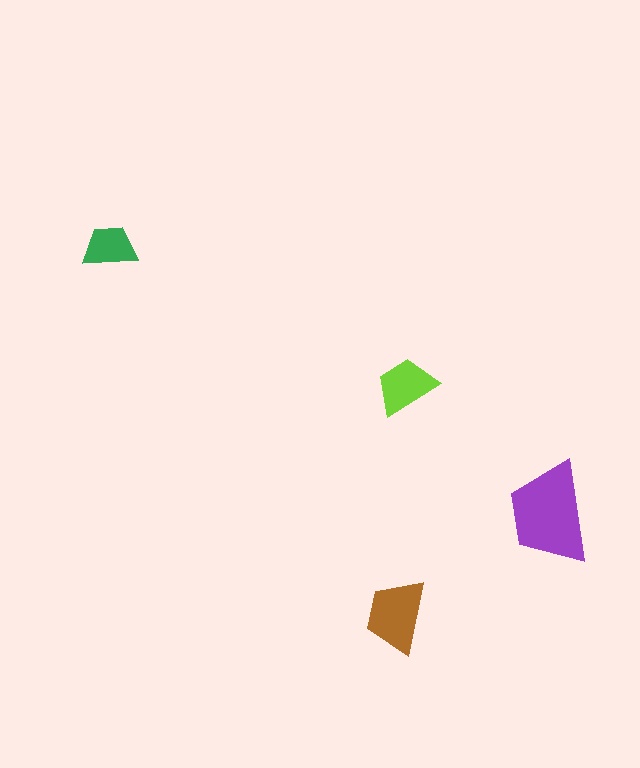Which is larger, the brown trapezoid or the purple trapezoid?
The purple one.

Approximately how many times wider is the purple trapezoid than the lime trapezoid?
About 1.5 times wider.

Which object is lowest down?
The brown trapezoid is bottommost.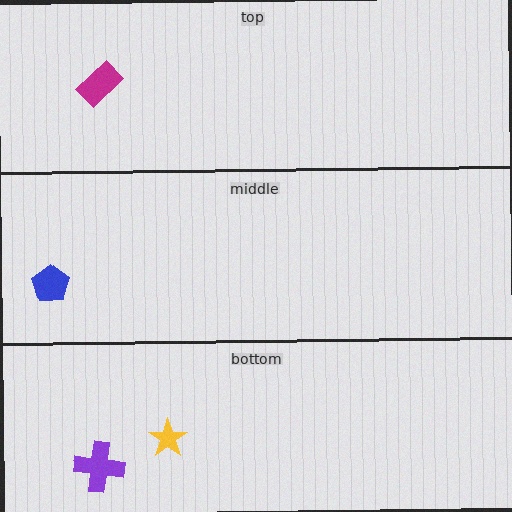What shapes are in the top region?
The magenta rectangle.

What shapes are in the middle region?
The blue pentagon.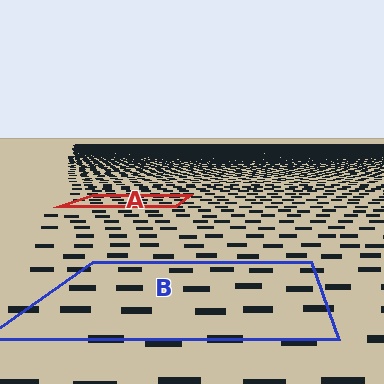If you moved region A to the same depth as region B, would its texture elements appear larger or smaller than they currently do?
They would appear larger. At a closer depth, the same texture elements are projected at a bigger on-screen size.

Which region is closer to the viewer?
Region B is closer. The texture elements there are larger and more spread out.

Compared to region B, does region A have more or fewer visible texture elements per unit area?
Region A has more texture elements per unit area — they are packed more densely because it is farther away.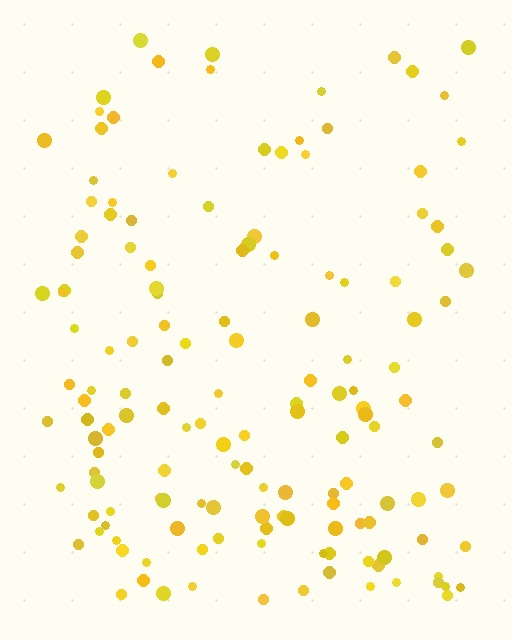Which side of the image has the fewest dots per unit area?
The top.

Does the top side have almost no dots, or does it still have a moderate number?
Still a moderate number, just noticeably fewer than the bottom.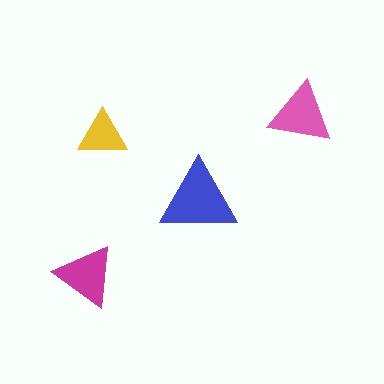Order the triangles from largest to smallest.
the blue one, the pink one, the magenta one, the yellow one.